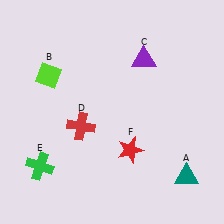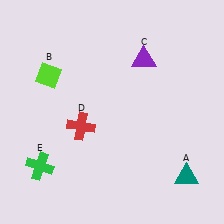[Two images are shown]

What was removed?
The red star (F) was removed in Image 2.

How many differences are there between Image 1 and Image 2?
There is 1 difference between the two images.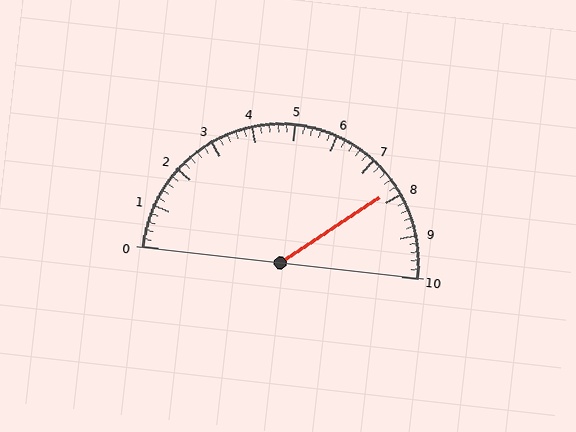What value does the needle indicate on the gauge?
The needle indicates approximately 7.8.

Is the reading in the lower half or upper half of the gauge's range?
The reading is in the upper half of the range (0 to 10).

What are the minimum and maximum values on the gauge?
The gauge ranges from 0 to 10.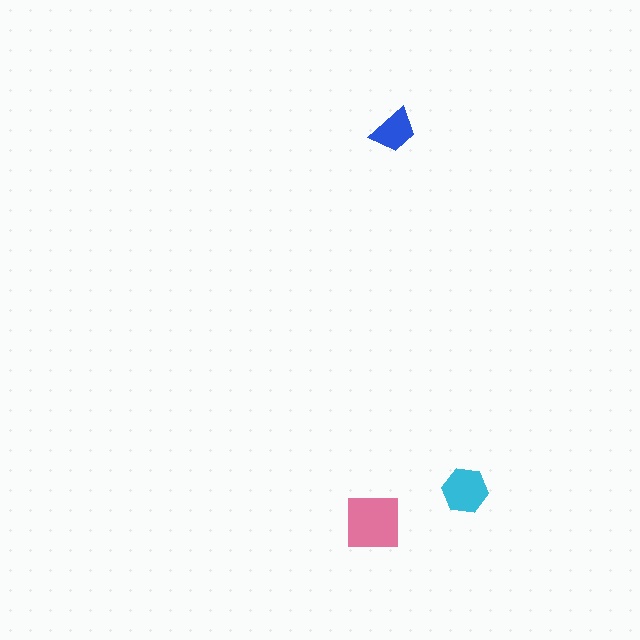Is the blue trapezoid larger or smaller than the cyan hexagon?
Smaller.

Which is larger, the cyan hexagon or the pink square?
The pink square.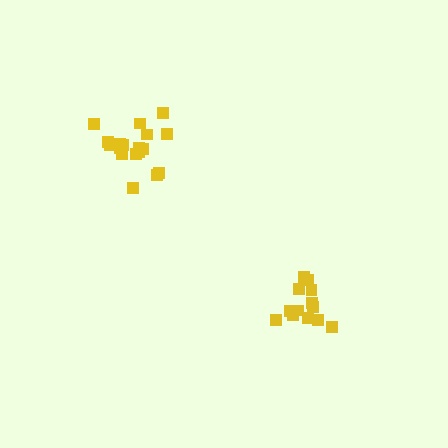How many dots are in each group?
Group 1: 13 dots, Group 2: 18 dots (31 total).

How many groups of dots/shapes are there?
There are 2 groups.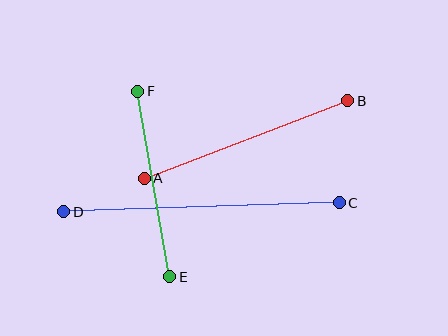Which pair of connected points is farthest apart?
Points C and D are farthest apart.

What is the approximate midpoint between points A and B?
The midpoint is at approximately (246, 140) pixels.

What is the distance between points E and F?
The distance is approximately 188 pixels.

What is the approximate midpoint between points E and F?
The midpoint is at approximately (154, 184) pixels.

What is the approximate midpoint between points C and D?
The midpoint is at approximately (202, 207) pixels.